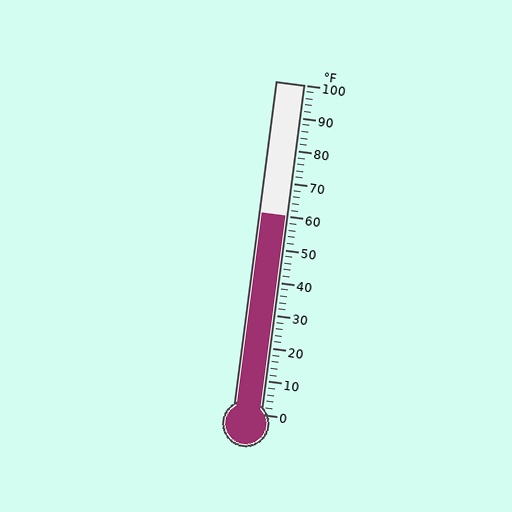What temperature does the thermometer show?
The thermometer shows approximately 60°F.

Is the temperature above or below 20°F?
The temperature is above 20°F.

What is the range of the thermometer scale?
The thermometer scale ranges from 0°F to 100°F.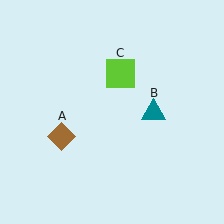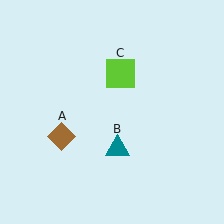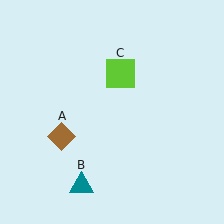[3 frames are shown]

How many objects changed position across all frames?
1 object changed position: teal triangle (object B).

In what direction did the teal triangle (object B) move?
The teal triangle (object B) moved down and to the left.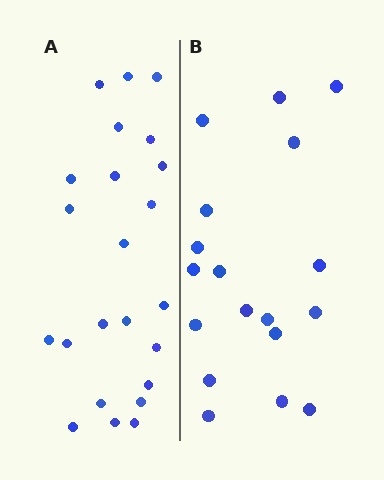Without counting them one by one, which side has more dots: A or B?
Region A (the left region) has more dots.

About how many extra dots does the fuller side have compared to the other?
Region A has about 5 more dots than region B.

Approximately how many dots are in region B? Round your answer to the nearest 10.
About 20 dots. (The exact count is 18, which rounds to 20.)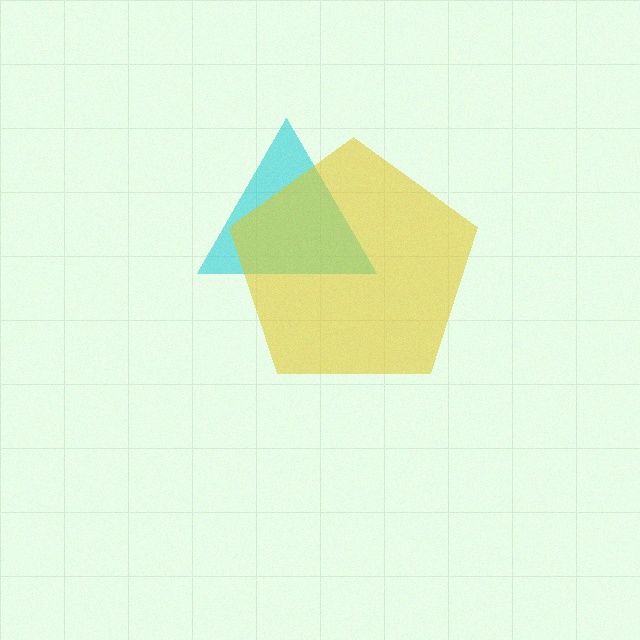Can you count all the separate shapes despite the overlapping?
Yes, there are 2 separate shapes.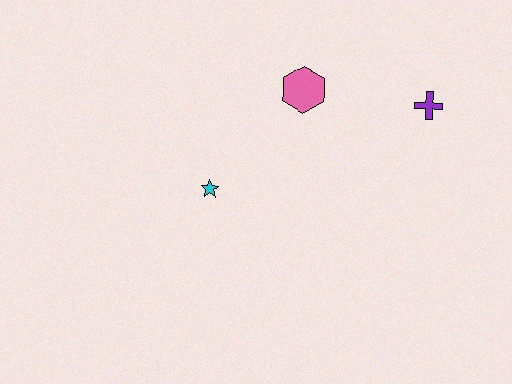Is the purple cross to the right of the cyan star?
Yes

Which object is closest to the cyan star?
The pink hexagon is closest to the cyan star.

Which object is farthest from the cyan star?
The purple cross is farthest from the cyan star.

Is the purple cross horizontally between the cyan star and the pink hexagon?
No